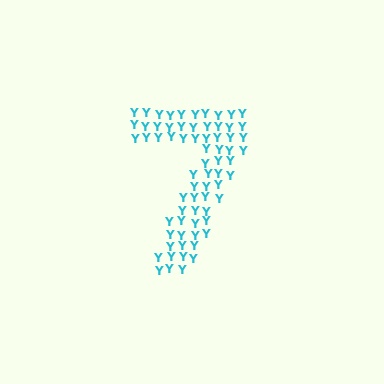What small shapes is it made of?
It is made of small letter Y's.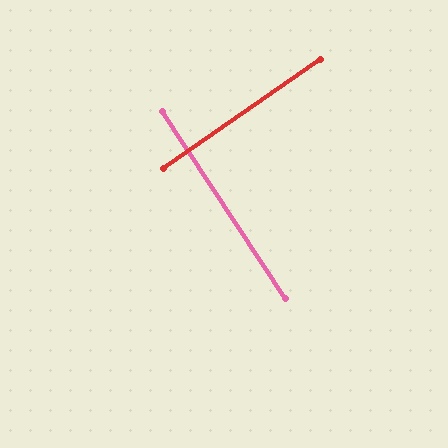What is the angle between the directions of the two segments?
Approximately 88 degrees.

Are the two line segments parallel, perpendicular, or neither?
Perpendicular — they meet at approximately 88°.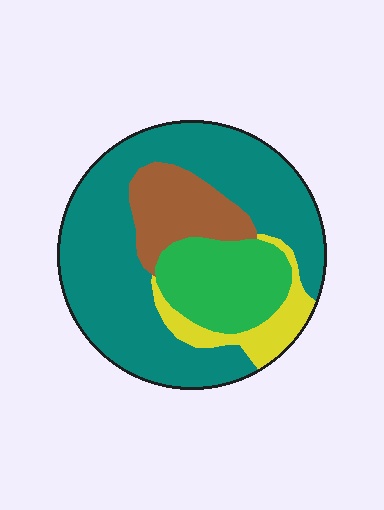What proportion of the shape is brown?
Brown covers around 15% of the shape.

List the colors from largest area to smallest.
From largest to smallest: teal, green, brown, yellow.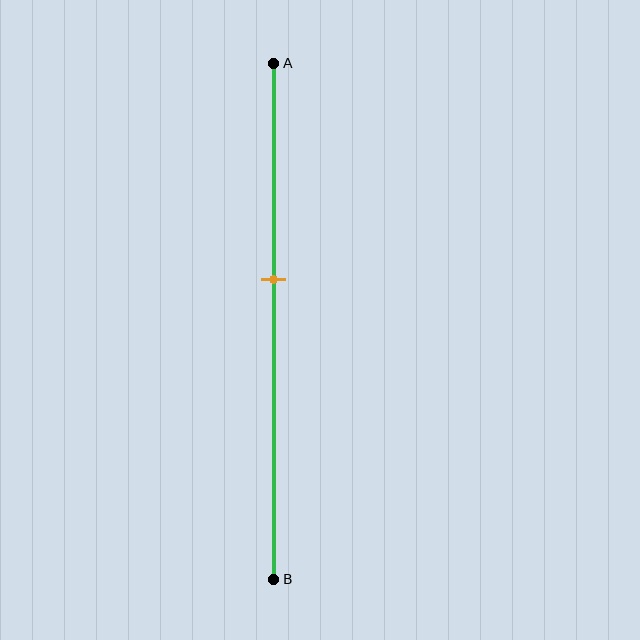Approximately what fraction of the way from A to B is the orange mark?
The orange mark is approximately 40% of the way from A to B.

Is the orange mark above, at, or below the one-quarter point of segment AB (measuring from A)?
The orange mark is below the one-quarter point of segment AB.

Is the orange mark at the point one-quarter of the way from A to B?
No, the mark is at about 40% from A, not at the 25% one-quarter point.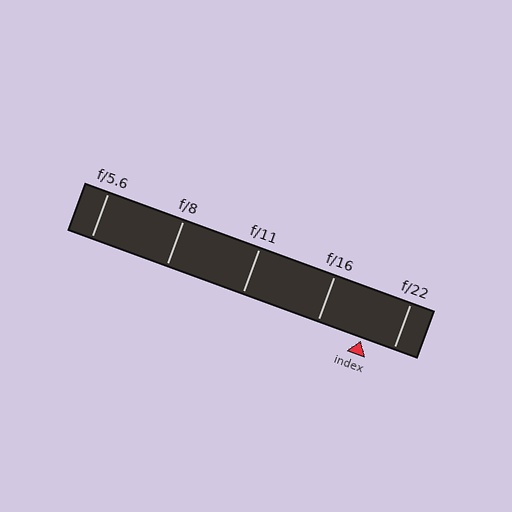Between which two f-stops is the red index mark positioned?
The index mark is between f/16 and f/22.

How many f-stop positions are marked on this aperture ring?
There are 5 f-stop positions marked.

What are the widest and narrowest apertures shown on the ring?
The widest aperture shown is f/5.6 and the narrowest is f/22.